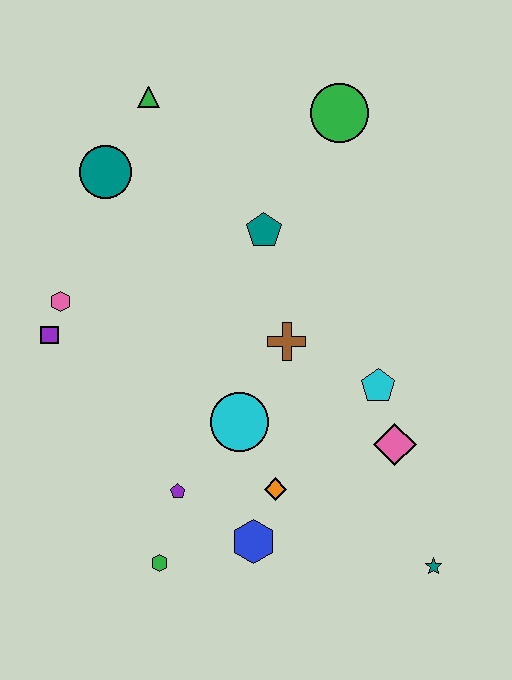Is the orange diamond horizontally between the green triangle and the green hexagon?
No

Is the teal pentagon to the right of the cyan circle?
Yes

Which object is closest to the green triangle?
The teal circle is closest to the green triangle.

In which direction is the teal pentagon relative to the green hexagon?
The teal pentagon is above the green hexagon.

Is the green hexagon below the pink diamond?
Yes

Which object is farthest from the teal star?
The green triangle is farthest from the teal star.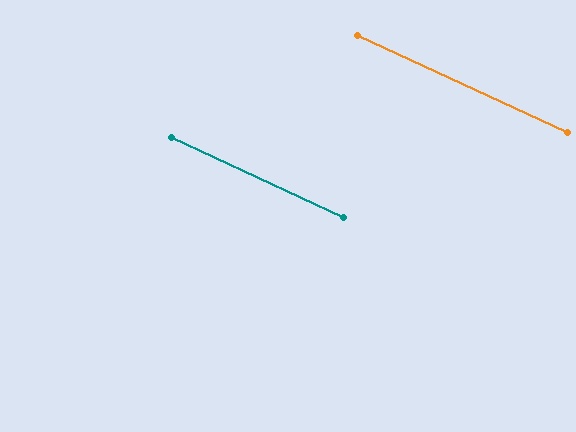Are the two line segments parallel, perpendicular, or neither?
Parallel — their directions differ by only 0.1°.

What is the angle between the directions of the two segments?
Approximately 0 degrees.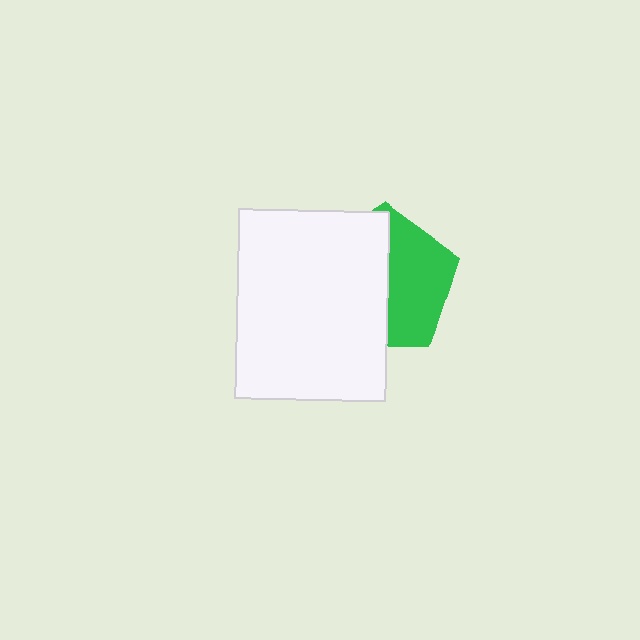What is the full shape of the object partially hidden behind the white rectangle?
The partially hidden object is a green pentagon.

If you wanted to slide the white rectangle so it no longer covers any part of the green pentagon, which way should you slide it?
Slide it left — that is the most direct way to separate the two shapes.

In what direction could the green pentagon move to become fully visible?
The green pentagon could move right. That would shift it out from behind the white rectangle entirely.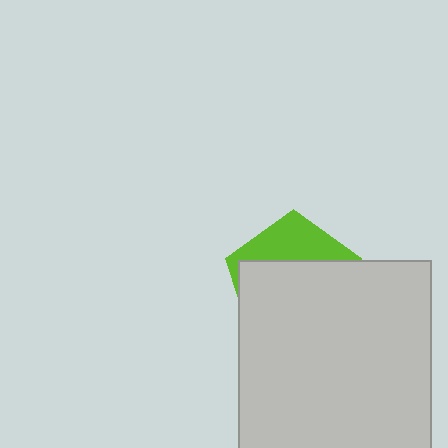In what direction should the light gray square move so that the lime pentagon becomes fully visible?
The light gray square should move down. That is the shortest direction to clear the overlap and leave the lime pentagon fully visible.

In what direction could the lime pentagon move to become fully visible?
The lime pentagon could move up. That would shift it out from behind the light gray square entirely.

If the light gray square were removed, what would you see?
You would see the complete lime pentagon.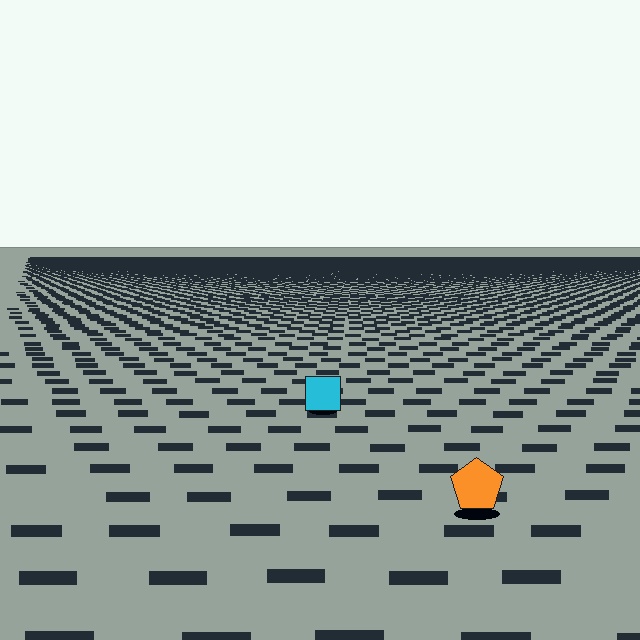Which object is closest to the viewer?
The orange pentagon is closest. The texture marks near it are larger and more spread out.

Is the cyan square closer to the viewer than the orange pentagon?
No. The orange pentagon is closer — you can tell from the texture gradient: the ground texture is coarser near it.